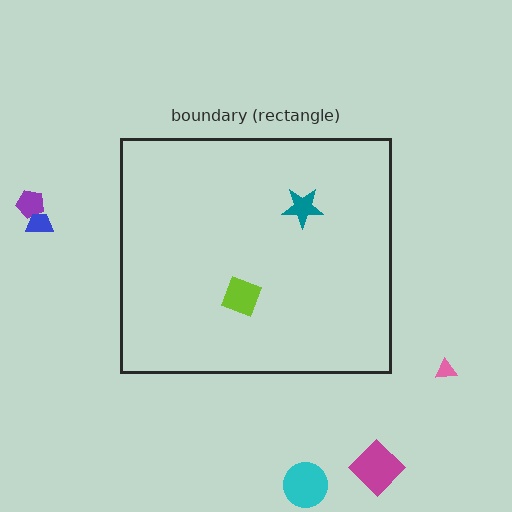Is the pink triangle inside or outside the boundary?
Outside.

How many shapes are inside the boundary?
2 inside, 5 outside.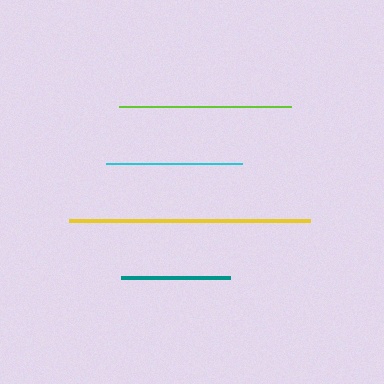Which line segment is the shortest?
The teal line is the shortest at approximately 108 pixels.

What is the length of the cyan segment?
The cyan segment is approximately 136 pixels long.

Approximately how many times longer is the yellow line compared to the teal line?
The yellow line is approximately 2.2 times the length of the teal line.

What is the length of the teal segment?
The teal segment is approximately 108 pixels long.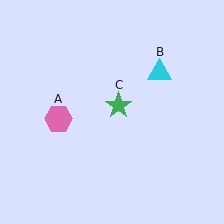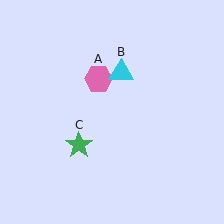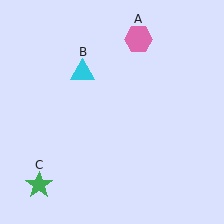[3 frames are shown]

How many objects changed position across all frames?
3 objects changed position: pink hexagon (object A), cyan triangle (object B), green star (object C).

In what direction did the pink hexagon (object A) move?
The pink hexagon (object A) moved up and to the right.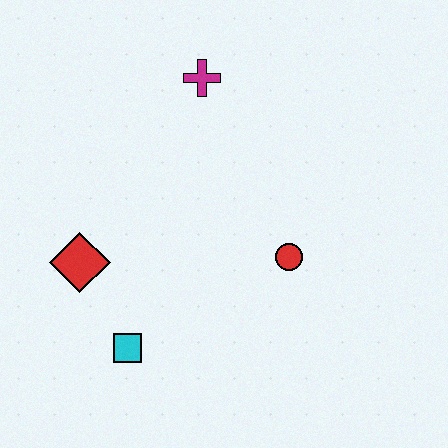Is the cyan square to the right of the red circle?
No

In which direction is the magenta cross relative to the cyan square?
The magenta cross is above the cyan square.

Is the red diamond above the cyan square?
Yes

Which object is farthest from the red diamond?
The magenta cross is farthest from the red diamond.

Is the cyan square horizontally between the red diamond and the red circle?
Yes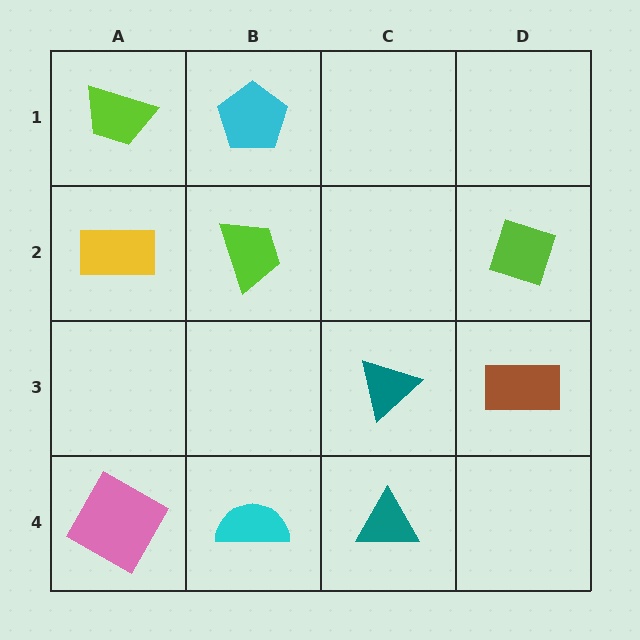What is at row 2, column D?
A lime diamond.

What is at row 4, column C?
A teal triangle.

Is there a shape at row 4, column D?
No, that cell is empty.